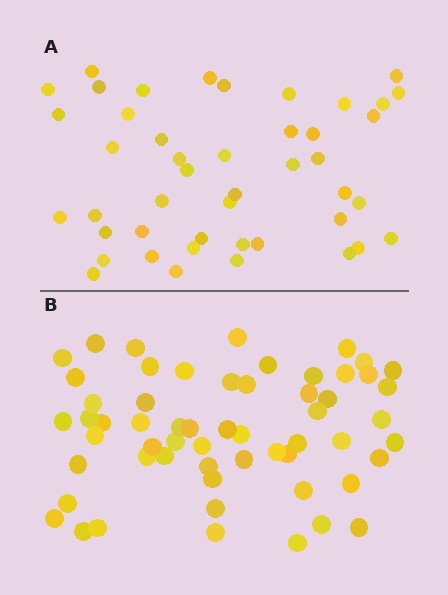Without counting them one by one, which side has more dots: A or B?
Region B (the bottom region) has more dots.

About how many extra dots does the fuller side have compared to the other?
Region B has approximately 15 more dots than region A.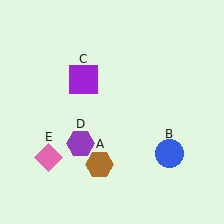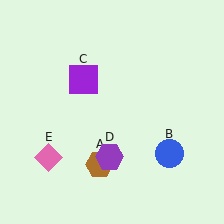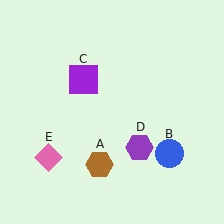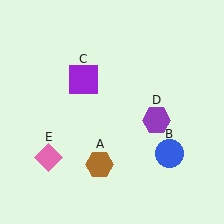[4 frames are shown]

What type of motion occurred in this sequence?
The purple hexagon (object D) rotated counterclockwise around the center of the scene.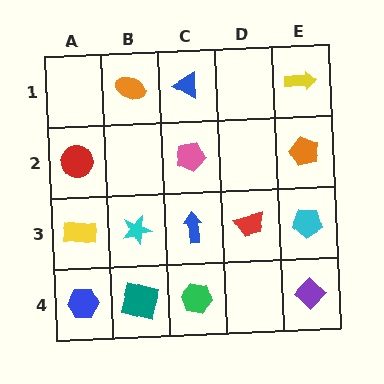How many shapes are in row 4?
4 shapes.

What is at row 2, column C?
A pink pentagon.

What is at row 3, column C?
A blue arrow.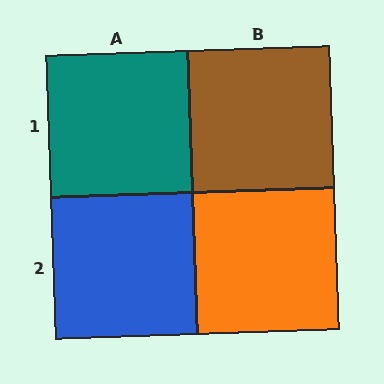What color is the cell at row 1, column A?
Teal.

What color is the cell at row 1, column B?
Brown.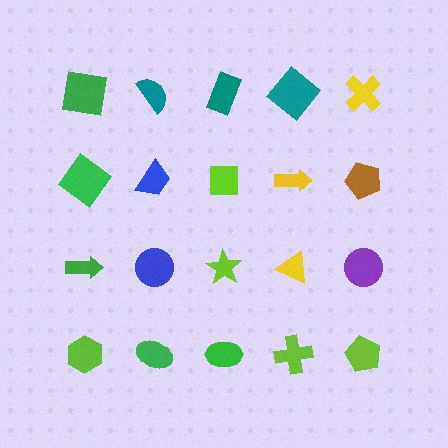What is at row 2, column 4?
A yellow arrow.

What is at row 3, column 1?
A green arrow.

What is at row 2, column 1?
A green diamond.